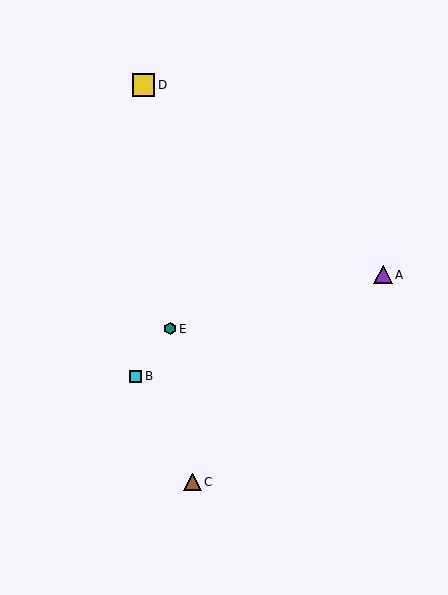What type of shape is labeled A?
Shape A is a purple triangle.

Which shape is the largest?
The yellow square (labeled D) is the largest.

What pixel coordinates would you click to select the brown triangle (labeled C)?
Click at (192, 482) to select the brown triangle C.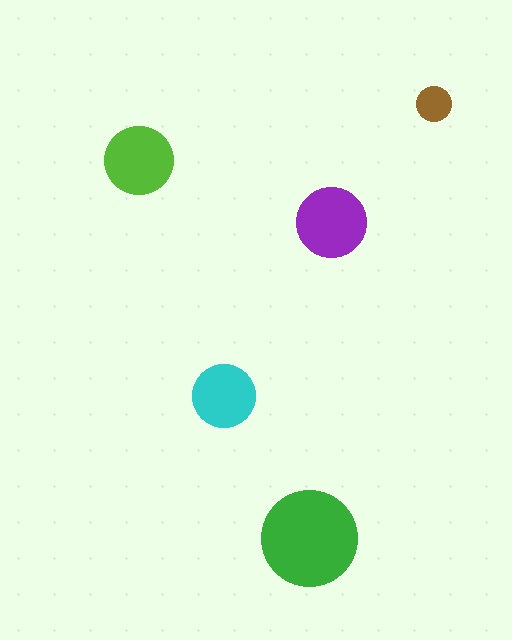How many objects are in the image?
There are 5 objects in the image.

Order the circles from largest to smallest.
the green one, the purple one, the lime one, the cyan one, the brown one.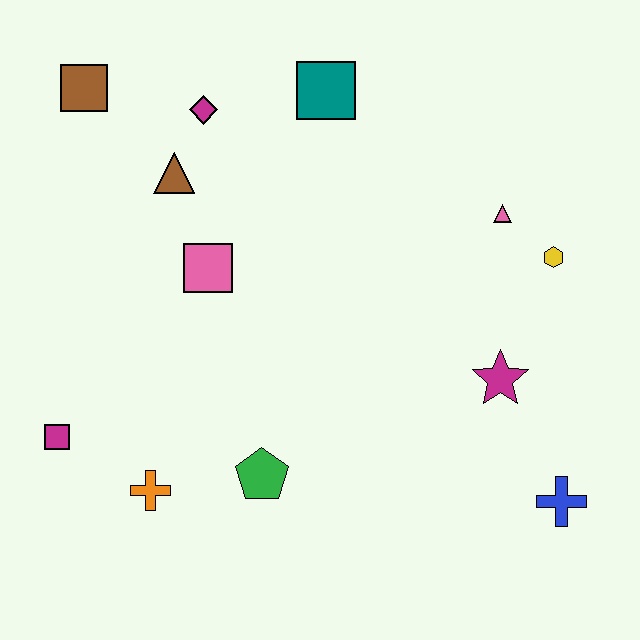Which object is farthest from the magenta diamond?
The blue cross is farthest from the magenta diamond.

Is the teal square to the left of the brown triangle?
No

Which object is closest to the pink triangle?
The yellow hexagon is closest to the pink triangle.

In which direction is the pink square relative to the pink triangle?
The pink square is to the left of the pink triangle.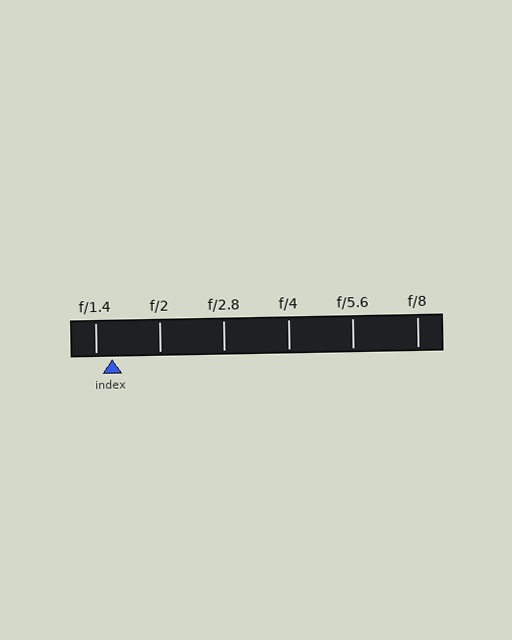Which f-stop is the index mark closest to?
The index mark is closest to f/1.4.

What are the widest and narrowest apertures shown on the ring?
The widest aperture shown is f/1.4 and the narrowest is f/8.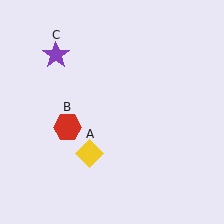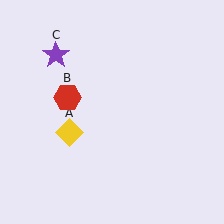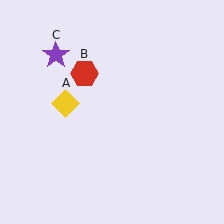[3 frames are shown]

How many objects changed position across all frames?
2 objects changed position: yellow diamond (object A), red hexagon (object B).